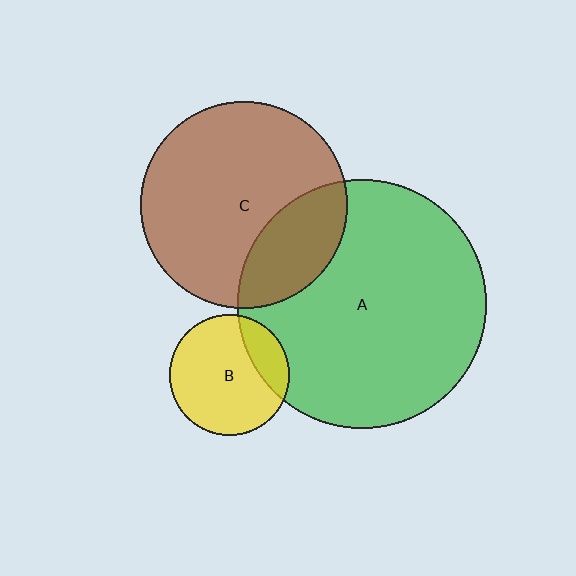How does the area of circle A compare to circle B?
Approximately 4.3 times.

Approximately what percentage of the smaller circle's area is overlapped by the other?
Approximately 20%.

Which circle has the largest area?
Circle A (green).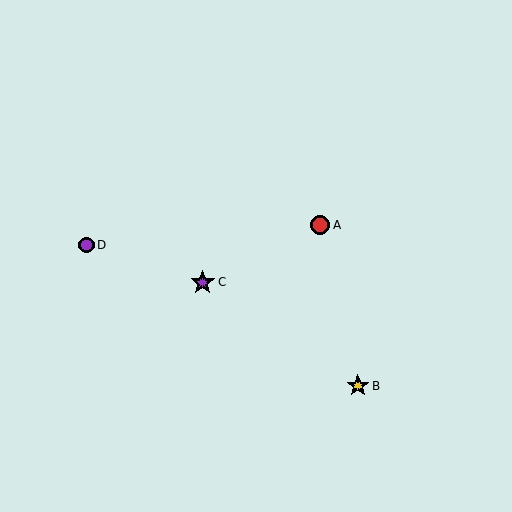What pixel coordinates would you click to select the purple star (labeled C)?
Click at (203, 282) to select the purple star C.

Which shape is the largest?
The purple star (labeled C) is the largest.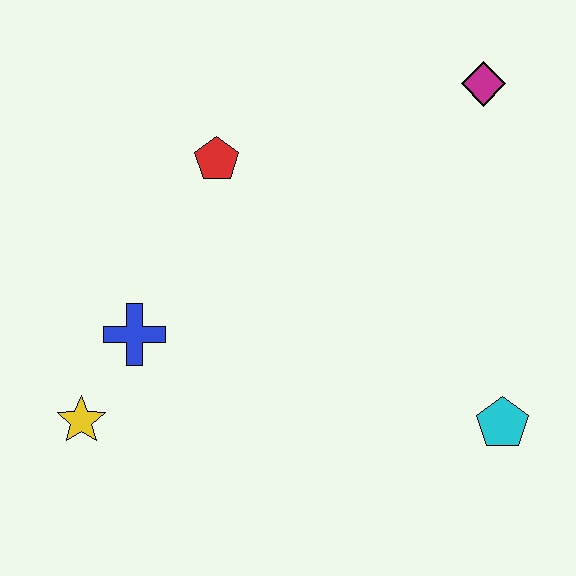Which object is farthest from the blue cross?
The magenta diamond is farthest from the blue cross.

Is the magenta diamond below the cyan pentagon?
No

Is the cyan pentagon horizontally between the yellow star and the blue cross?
No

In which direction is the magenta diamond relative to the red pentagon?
The magenta diamond is to the right of the red pentagon.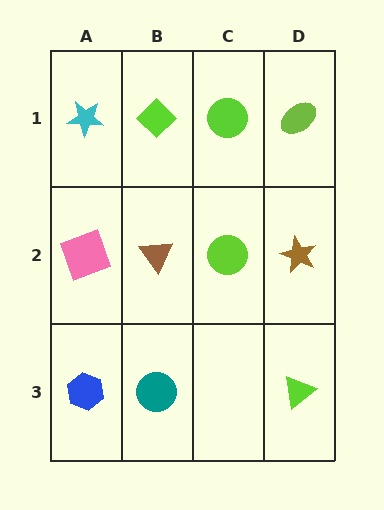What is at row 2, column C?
A lime circle.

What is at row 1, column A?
A cyan star.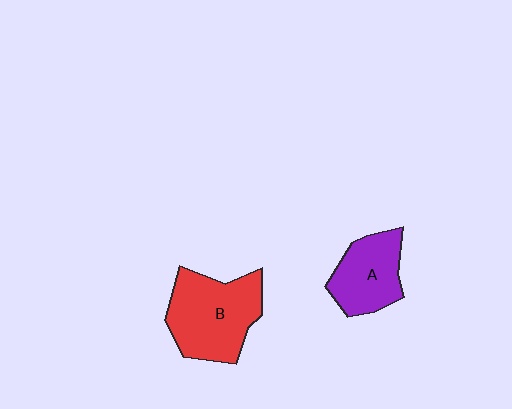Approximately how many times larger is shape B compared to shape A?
Approximately 1.4 times.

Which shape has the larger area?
Shape B (red).